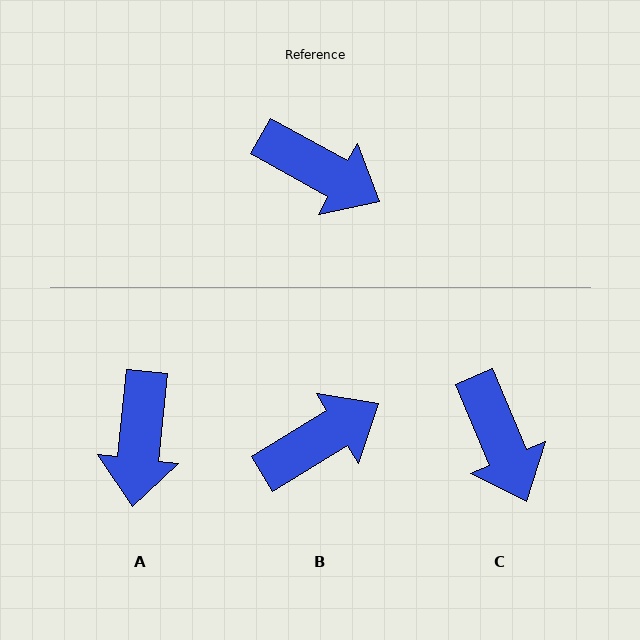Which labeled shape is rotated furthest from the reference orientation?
A, about 67 degrees away.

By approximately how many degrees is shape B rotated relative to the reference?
Approximately 60 degrees counter-clockwise.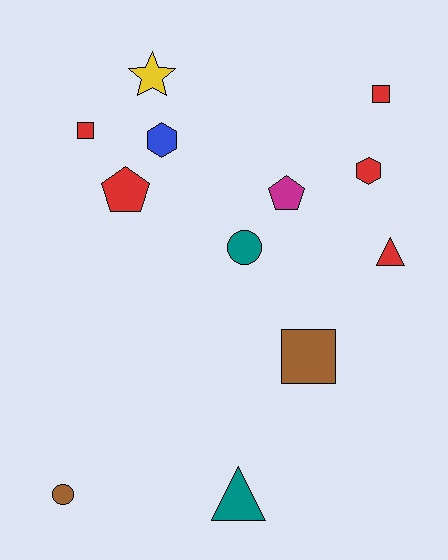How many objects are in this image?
There are 12 objects.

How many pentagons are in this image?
There are 2 pentagons.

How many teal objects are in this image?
There are 2 teal objects.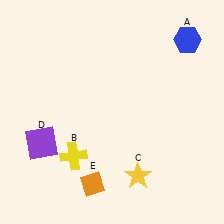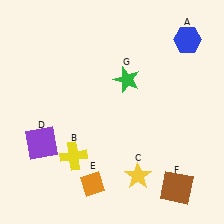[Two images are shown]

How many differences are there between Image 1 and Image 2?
There are 2 differences between the two images.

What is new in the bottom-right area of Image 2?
A brown square (F) was added in the bottom-right area of Image 2.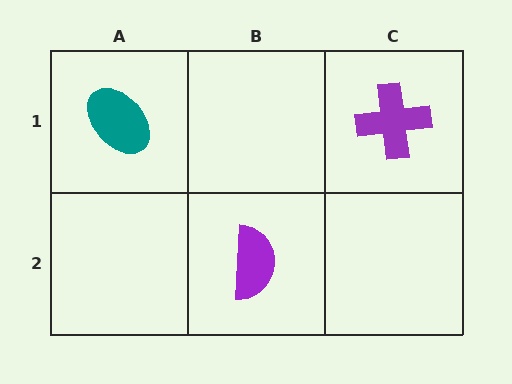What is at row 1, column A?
A teal ellipse.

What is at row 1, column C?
A purple cross.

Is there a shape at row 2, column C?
No, that cell is empty.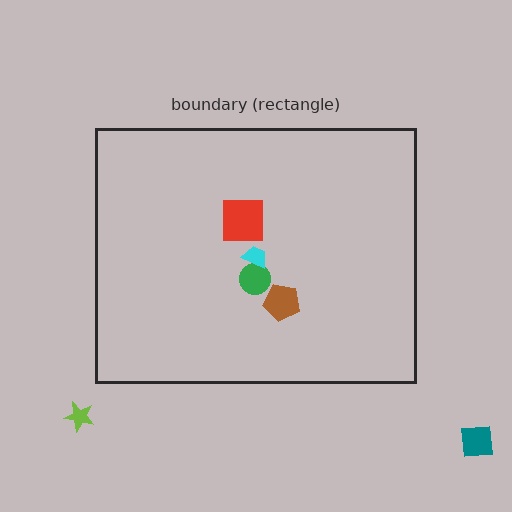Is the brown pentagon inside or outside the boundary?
Inside.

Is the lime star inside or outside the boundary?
Outside.